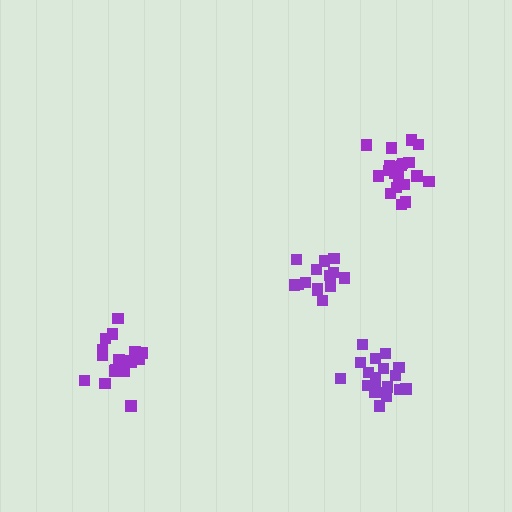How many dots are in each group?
Group 1: 20 dots, Group 2: 14 dots, Group 3: 19 dots, Group 4: 19 dots (72 total).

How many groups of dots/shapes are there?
There are 4 groups.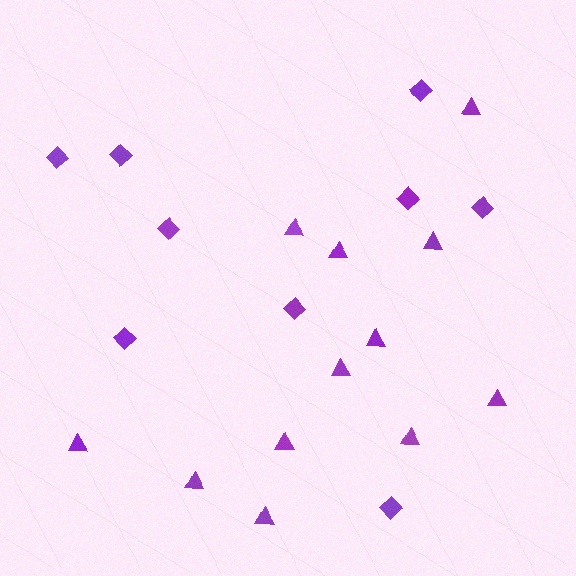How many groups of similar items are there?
There are 2 groups: one group of triangles (12) and one group of diamonds (9).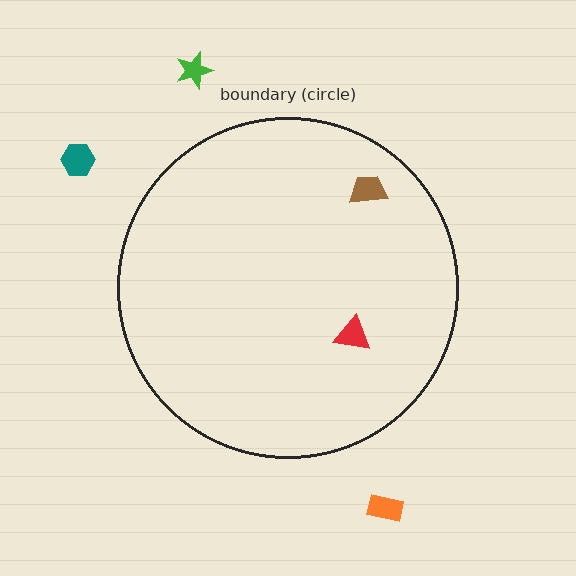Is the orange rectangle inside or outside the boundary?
Outside.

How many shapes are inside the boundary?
2 inside, 3 outside.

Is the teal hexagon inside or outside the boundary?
Outside.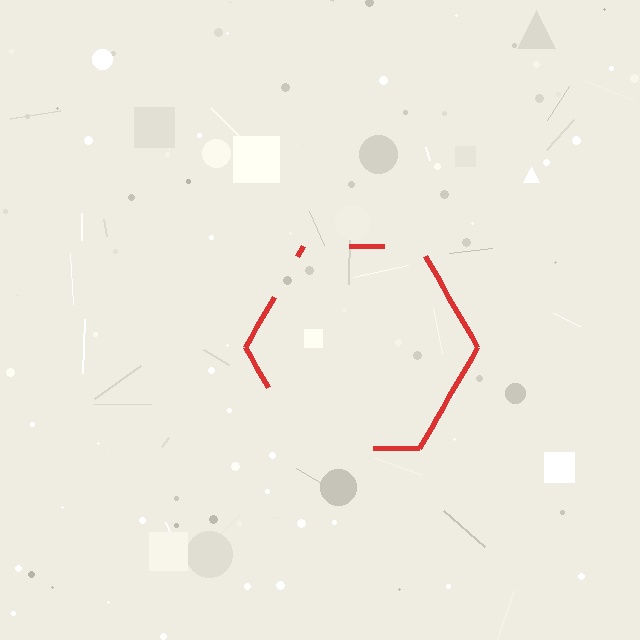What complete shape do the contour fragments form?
The contour fragments form a hexagon.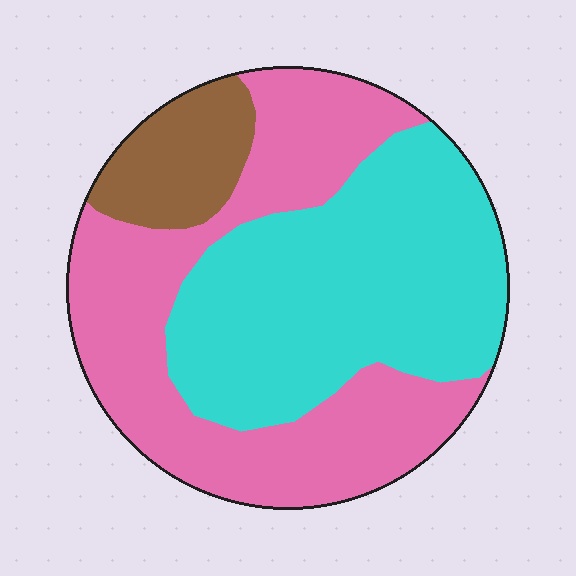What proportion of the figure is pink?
Pink covers about 45% of the figure.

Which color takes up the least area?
Brown, at roughly 10%.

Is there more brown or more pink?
Pink.